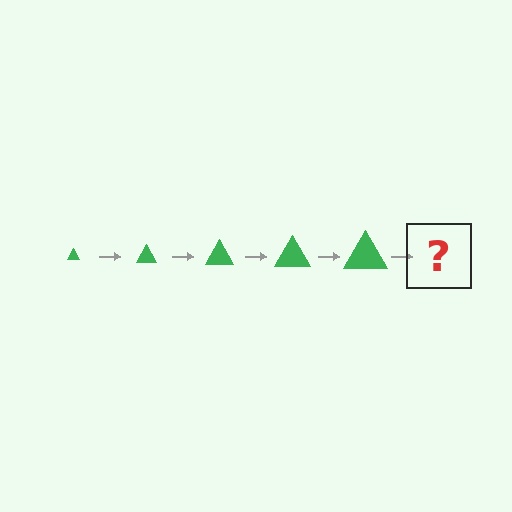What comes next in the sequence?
The next element should be a green triangle, larger than the previous one.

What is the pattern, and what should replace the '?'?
The pattern is that the triangle gets progressively larger each step. The '?' should be a green triangle, larger than the previous one.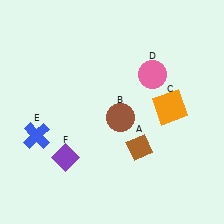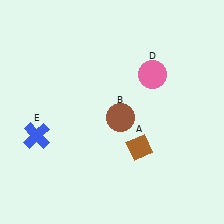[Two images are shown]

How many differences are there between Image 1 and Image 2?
There are 2 differences between the two images.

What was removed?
The purple diamond (F), the orange square (C) were removed in Image 2.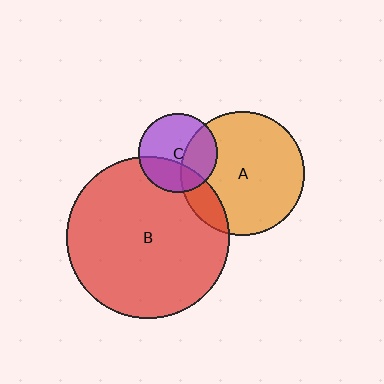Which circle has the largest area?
Circle B (red).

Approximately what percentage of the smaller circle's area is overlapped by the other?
Approximately 35%.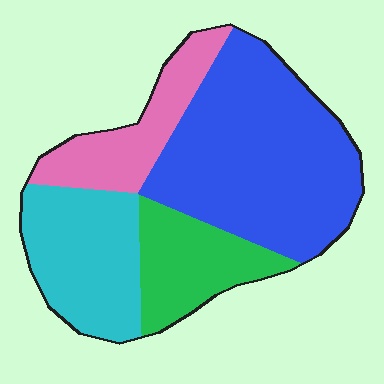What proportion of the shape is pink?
Pink covers around 15% of the shape.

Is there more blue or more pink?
Blue.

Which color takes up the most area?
Blue, at roughly 45%.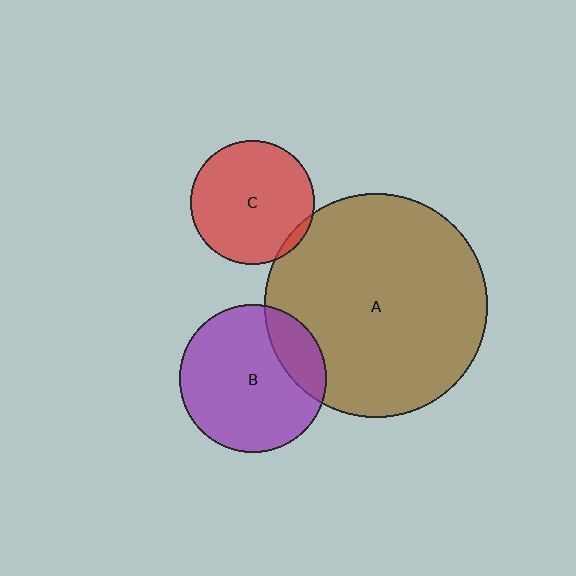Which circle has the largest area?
Circle A (brown).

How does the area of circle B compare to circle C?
Approximately 1.4 times.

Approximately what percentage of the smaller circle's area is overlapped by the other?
Approximately 5%.